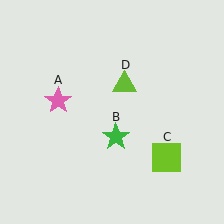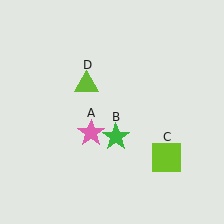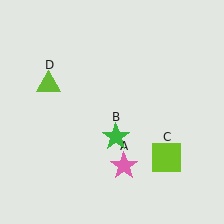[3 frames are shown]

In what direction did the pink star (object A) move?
The pink star (object A) moved down and to the right.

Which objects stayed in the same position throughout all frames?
Green star (object B) and lime square (object C) remained stationary.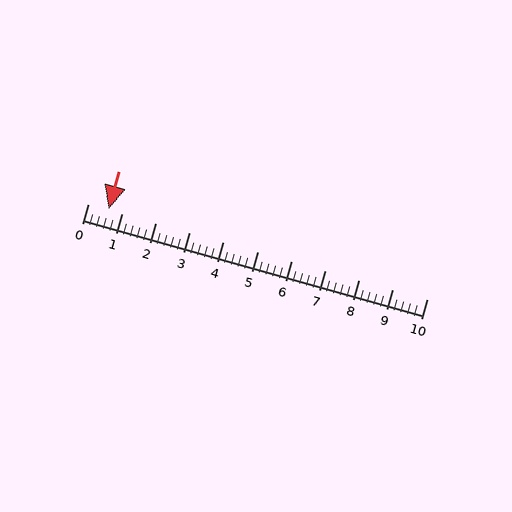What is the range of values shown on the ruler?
The ruler shows values from 0 to 10.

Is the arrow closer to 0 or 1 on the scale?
The arrow is closer to 1.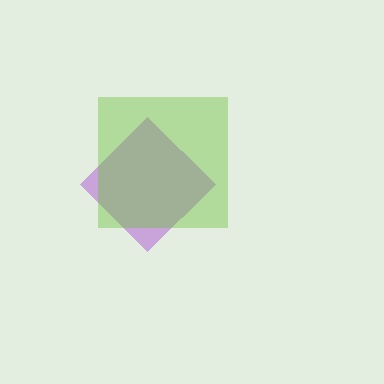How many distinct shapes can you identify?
There are 2 distinct shapes: a purple diamond, a lime square.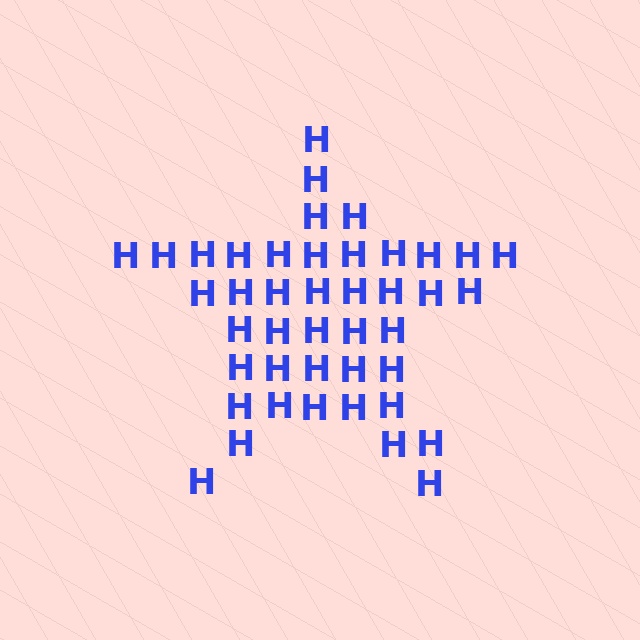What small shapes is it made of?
It is made of small letter H's.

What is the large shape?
The large shape is a star.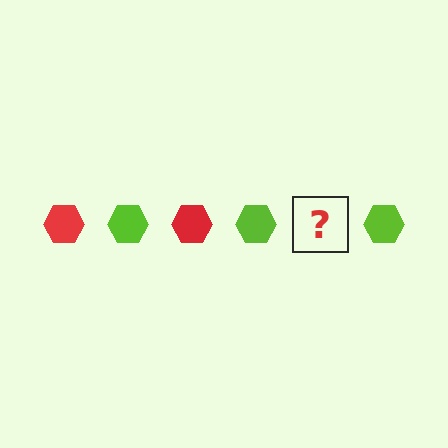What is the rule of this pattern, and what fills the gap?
The rule is that the pattern cycles through red, lime hexagons. The gap should be filled with a red hexagon.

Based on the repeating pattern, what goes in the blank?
The blank should be a red hexagon.